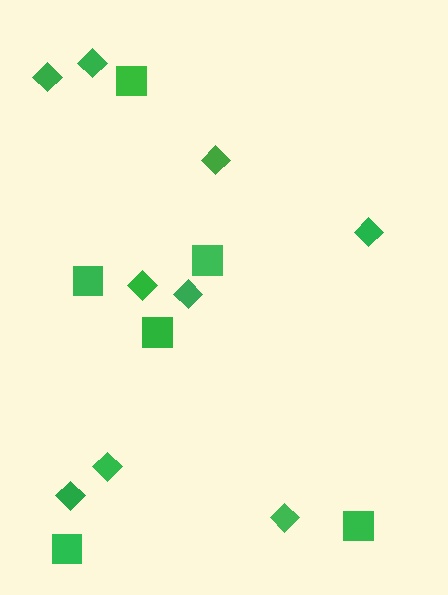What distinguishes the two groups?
There are 2 groups: one group of squares (6) and one group of diamonds (9).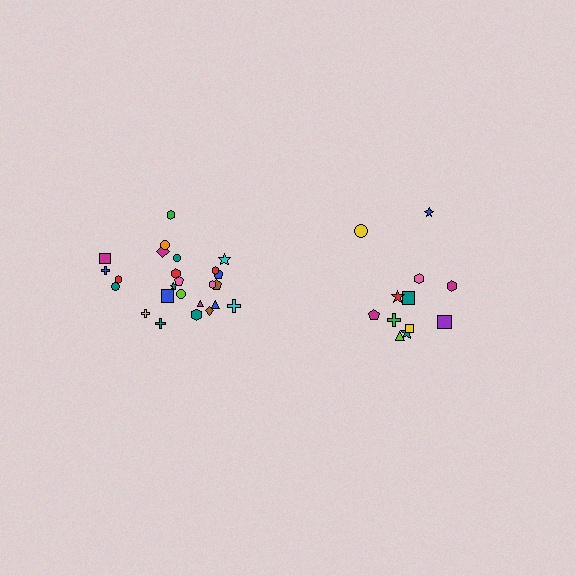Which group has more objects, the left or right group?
The left group.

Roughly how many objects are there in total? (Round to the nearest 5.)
Roughly 35 objects in total.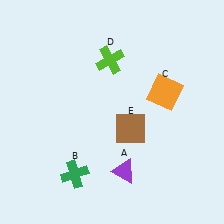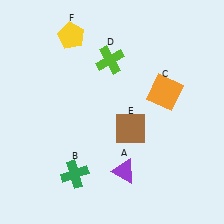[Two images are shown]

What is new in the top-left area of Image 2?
A yellow pentagon (F) was added in the top-left area of Image 2.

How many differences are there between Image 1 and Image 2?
There is 1 difference between the two images.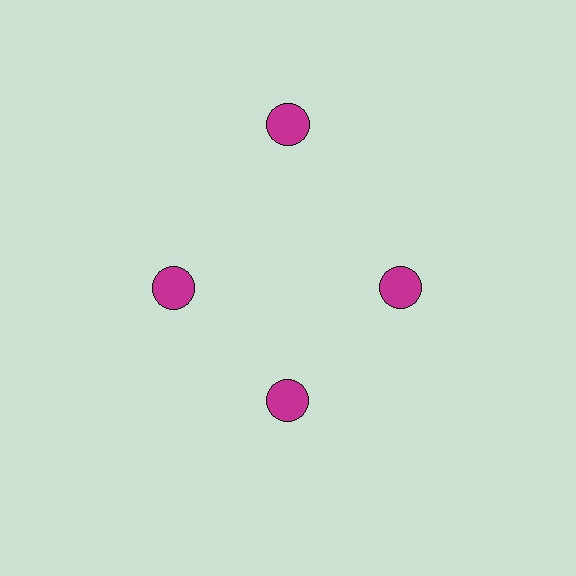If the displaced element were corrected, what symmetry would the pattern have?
It would have 4-fold rotational symmetry — the pattern would map onto itself every 90 degrees.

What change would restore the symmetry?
The symmetry would be restored by moving it inward, back onto the ring so that all 4 circles sit at equal angles and equal distance from the center.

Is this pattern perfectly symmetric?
No. The 4 magenta circles are arranged in a ring, but one element near the 12 o'clock position is pushed outward from the center, breaking the 4-fold rotational symmetry.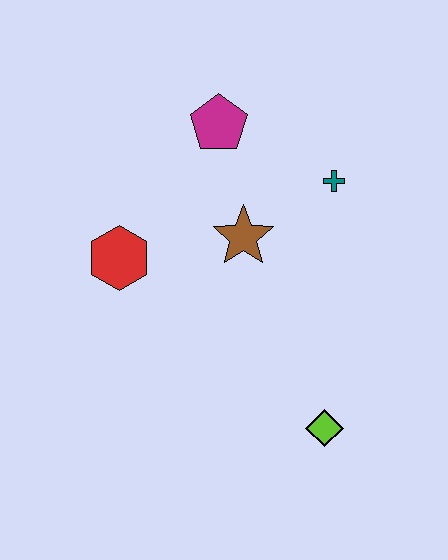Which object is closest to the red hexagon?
The brown star is closest to the red hexagon.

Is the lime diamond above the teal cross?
No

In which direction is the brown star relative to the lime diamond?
The brown star is above the lime diamond.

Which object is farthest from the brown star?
The lime diamond is farthest from the brown star.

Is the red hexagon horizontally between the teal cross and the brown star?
No